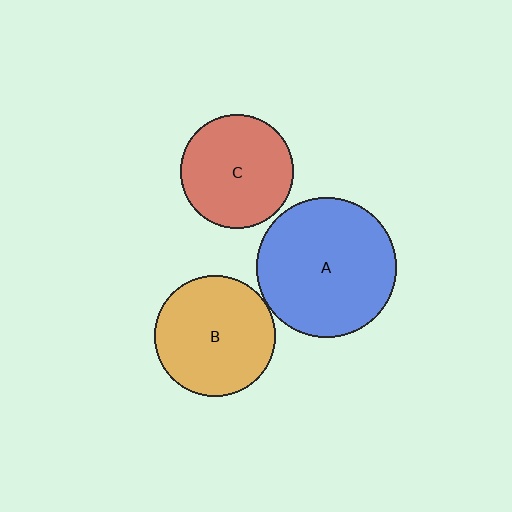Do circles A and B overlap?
Yes.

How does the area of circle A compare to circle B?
Approximately 1.3 times.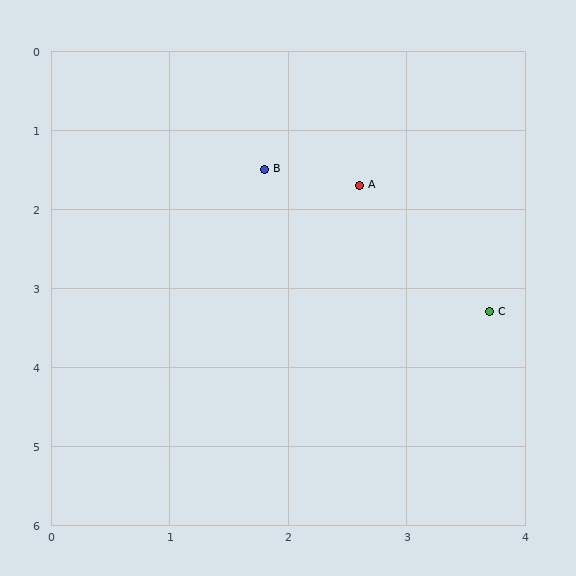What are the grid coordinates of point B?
Point B is at approximately (1.8, 1.5).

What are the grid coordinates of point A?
Point A is at approximately (2.6, 1.7).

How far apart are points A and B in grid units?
Points A and B are about 0.8 grid units apart.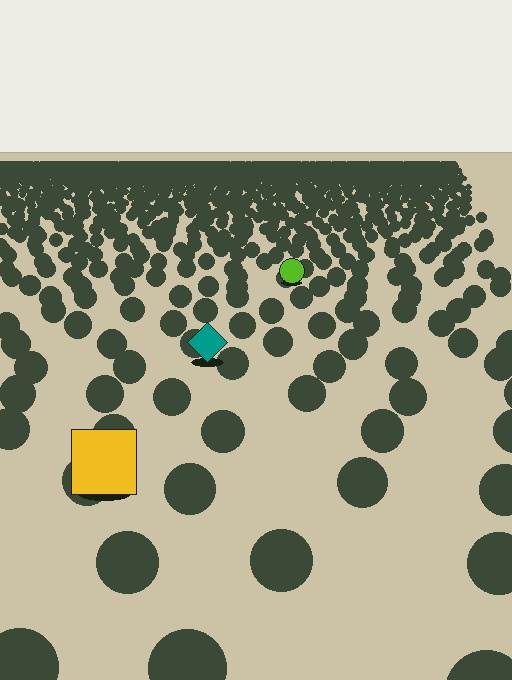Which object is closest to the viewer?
The yellow square is closest. The texture marks near it are larger and more spread out.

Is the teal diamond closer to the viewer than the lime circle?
Yes. The teal diamond is closer — you can tell from the texture gradient: the ground texture is coarser near it.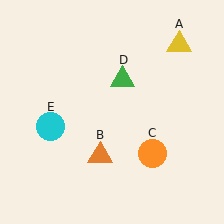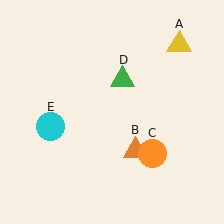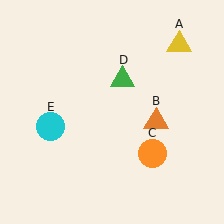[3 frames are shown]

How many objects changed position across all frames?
1 object changed position: orange triangle (object B).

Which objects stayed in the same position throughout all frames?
Yellow triangle (object A) and orange circle (object C) and green triangle (object D) and cyan circle (object E) remained stationary.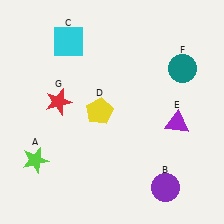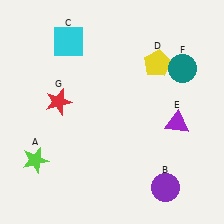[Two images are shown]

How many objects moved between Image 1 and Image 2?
1 object moved between the two images.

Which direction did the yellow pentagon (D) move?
The yellow pentagon (D) moved right.